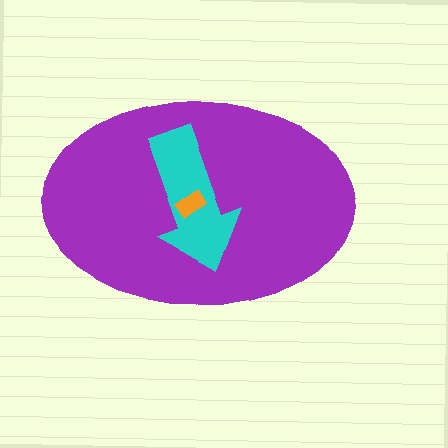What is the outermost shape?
The purple ellipse.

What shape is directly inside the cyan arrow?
The orange rectangle.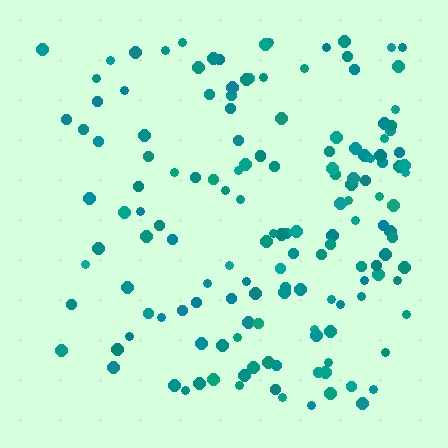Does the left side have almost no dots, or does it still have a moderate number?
Still a moderate number, just noticeably fewer than the right.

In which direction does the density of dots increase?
From left to right, with the right side densest.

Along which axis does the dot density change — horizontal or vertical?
Horizontal.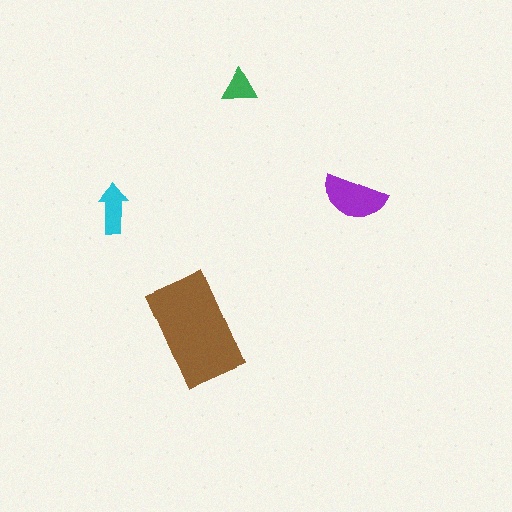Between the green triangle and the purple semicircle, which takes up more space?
The purple semicircle.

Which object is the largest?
The brown rectangle.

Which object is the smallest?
The green triangle.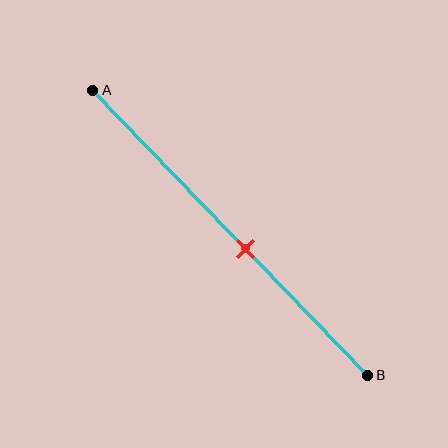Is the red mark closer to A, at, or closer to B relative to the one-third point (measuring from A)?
The red mark is closer to point B than the one-third point of segment AB.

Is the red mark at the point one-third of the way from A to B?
No, the mark is at about 55% from A, not at the 33% one-third point.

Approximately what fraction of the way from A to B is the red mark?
The red mark is approximately 55% of the way from A to B.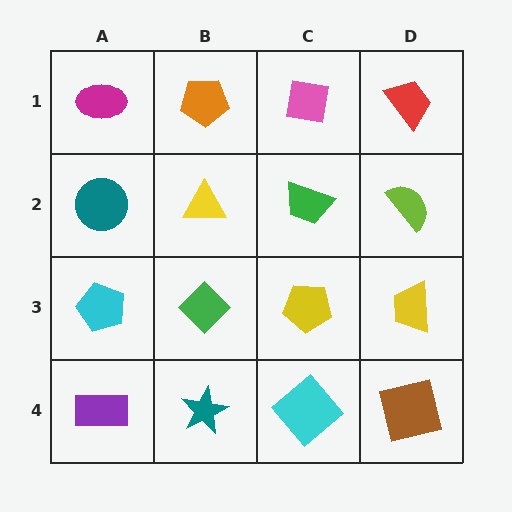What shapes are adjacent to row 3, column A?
A teal circle (row 2, column A), a purple rectangle (row 4, column A), a green diamond (row 3, column B).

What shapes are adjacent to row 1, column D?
A lime semicircle (row 2, column D), a pink square (row 1, column C).